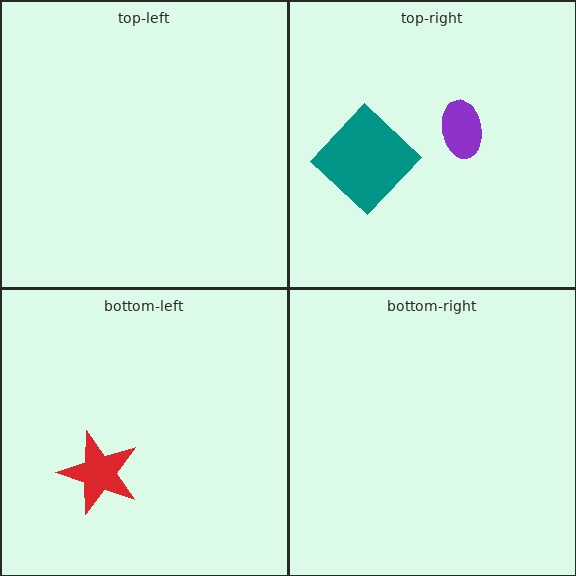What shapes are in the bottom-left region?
The red star.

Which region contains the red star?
The bottom-left region.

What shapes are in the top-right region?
The teal diamond, the purple ellipse.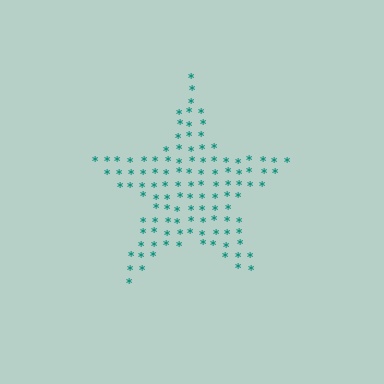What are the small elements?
The small elements are asterisks.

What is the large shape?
The large shape is a star.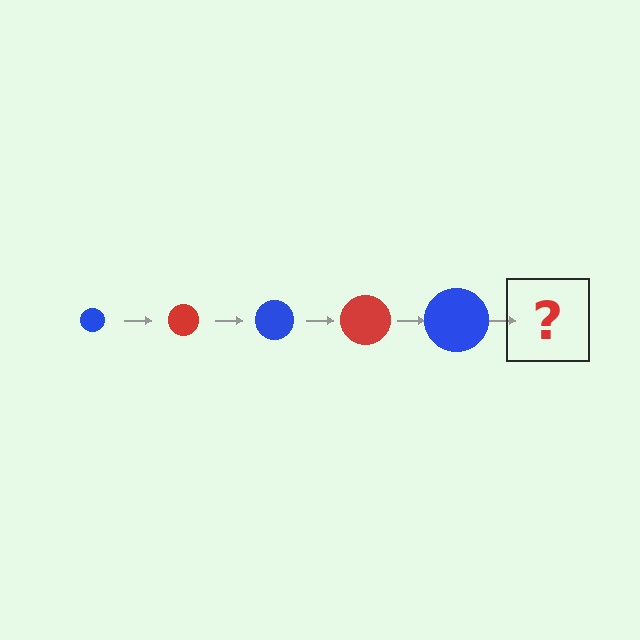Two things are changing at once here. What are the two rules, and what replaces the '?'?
The two rules are that the circle grows larger each step and the color cycles through blue and red. The '?' should be a red circle, larger than the previous one.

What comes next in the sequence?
The next element should be a red circle, larger than the previous one.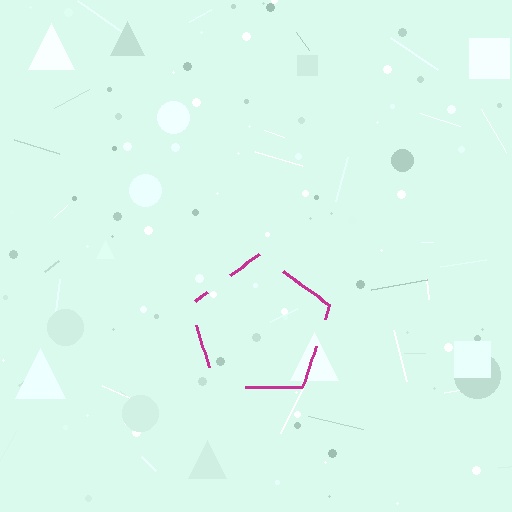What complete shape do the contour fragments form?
The contour fragments form a pentagon.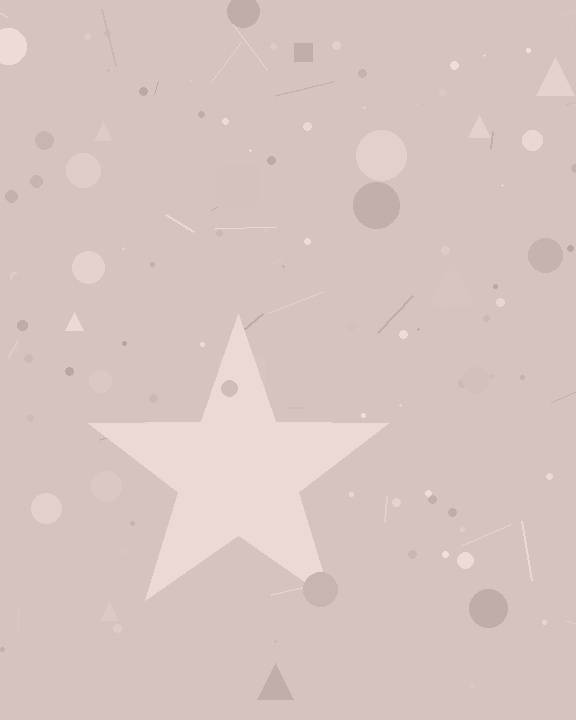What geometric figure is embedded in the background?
A star is embedded in the background.